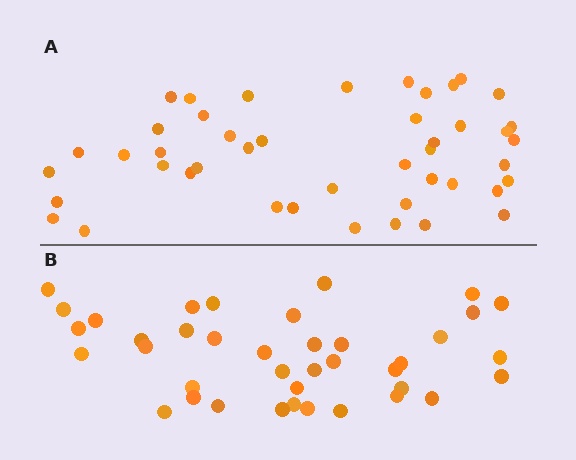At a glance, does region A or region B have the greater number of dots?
Region A (the top region) has more dots.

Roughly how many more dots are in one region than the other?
Region A has about 6 more dots than region B.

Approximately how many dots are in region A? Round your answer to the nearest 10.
About 40 dots. (The exact count is 45, which rounds to 40.)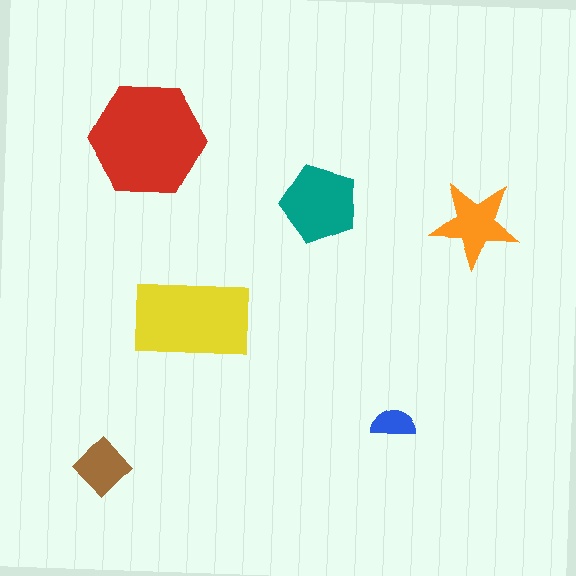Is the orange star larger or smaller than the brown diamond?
Larger.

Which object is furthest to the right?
The orange star is rightmost.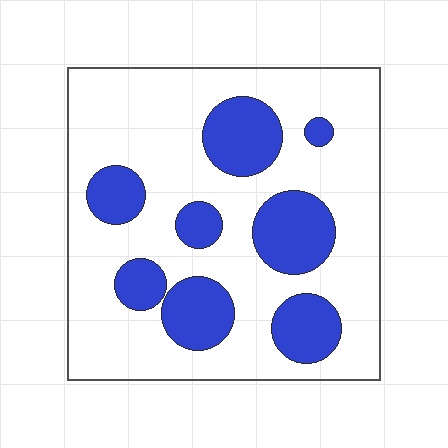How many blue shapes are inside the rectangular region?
8.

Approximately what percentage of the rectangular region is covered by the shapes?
Approximately 25%.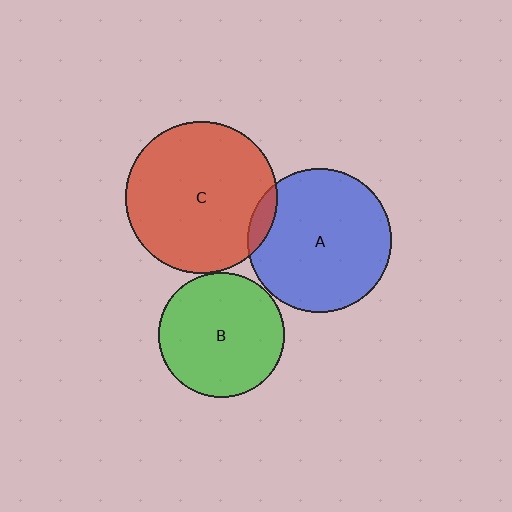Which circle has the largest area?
Circle C (red).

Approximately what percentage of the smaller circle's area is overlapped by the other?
Approximately 5%.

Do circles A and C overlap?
Yes.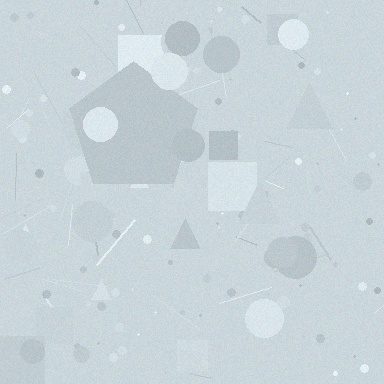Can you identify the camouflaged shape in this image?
The camouflaged shape is a pentagon.